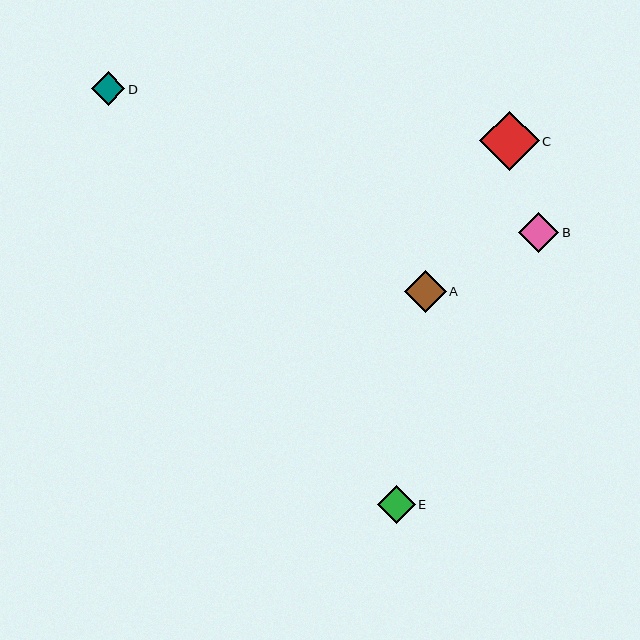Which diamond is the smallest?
Diamond D is the smallest with a size of approximately 33 pixels.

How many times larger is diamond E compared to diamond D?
Diamond E is approximately 1.1 times the size of diamond D.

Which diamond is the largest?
Diamond C is the largest with a size of approximately 60 pixels.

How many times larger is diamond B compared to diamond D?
Diamond B is approximately 1.2 times the size of diamond D.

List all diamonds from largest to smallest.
From largest to smallest: C, A, B, E, D.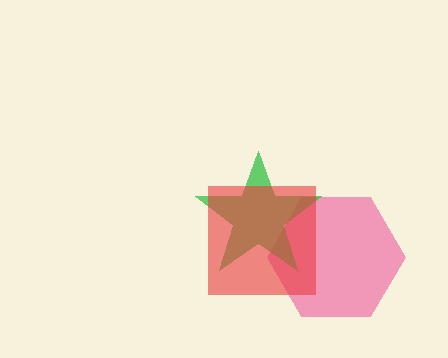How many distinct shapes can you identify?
There are 3 distinct shapes: a pink hexagon, a green star, a red square.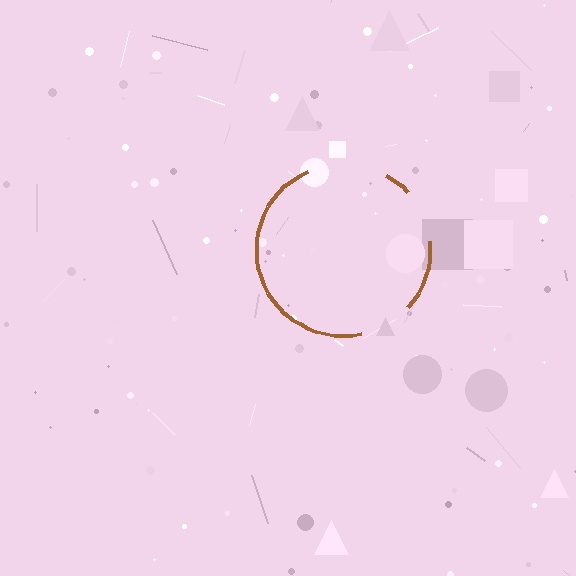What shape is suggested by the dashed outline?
The dashed outline suggests a circle.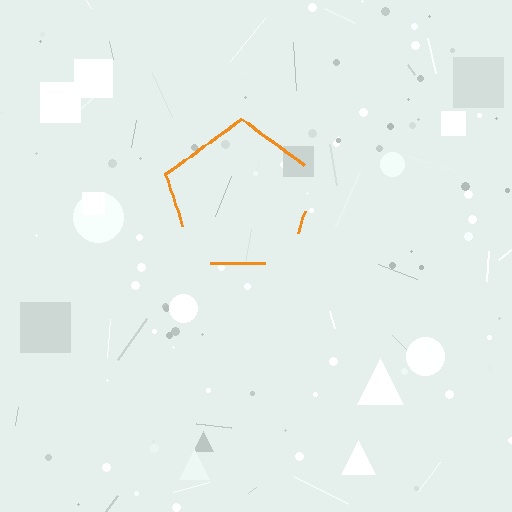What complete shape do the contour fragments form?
The contour fragments form a pentagon.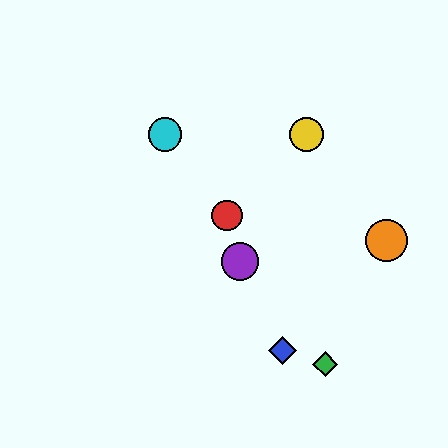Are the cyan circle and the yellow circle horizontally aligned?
Yes, both are at y≈134.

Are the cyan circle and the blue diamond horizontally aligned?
No, the cyan circle is at y≈134 and the blue diamond is at y≈351.